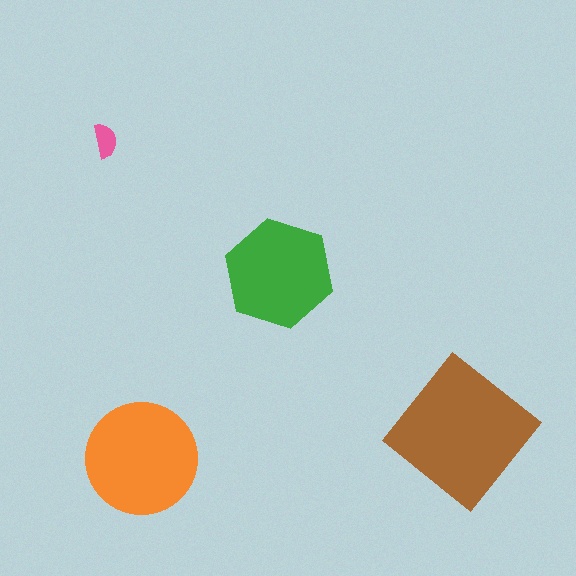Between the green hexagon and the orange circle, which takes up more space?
The orange circle.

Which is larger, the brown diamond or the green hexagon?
The brown diamond.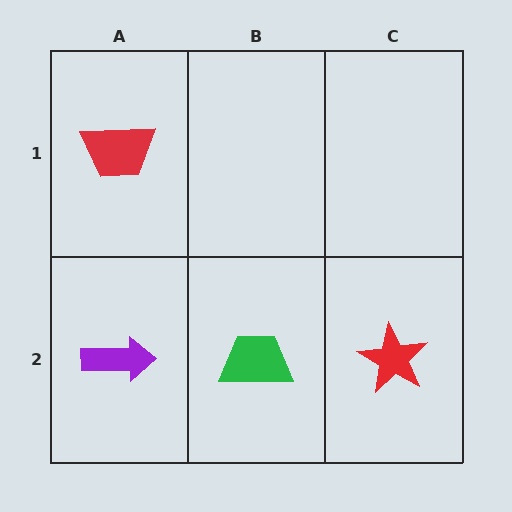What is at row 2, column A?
A purple arrow.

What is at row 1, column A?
A red trapezoid.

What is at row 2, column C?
A red star.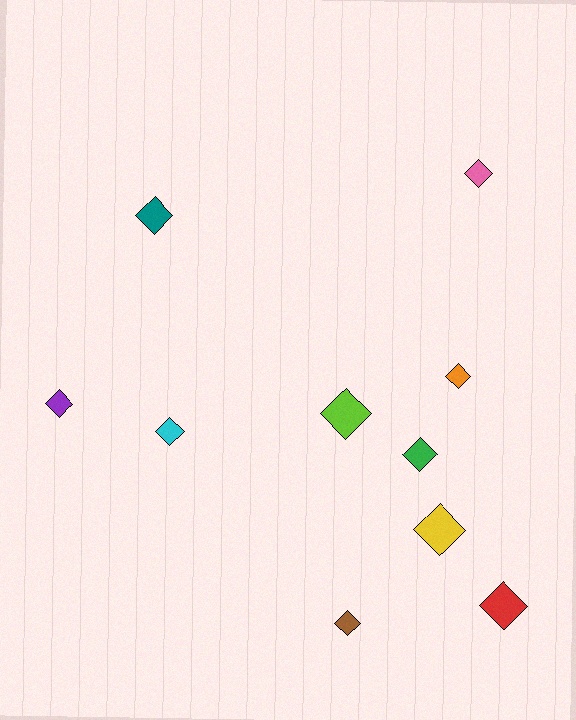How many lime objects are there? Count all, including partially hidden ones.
There is 1 lime object.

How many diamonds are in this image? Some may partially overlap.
There are 10 diamonds.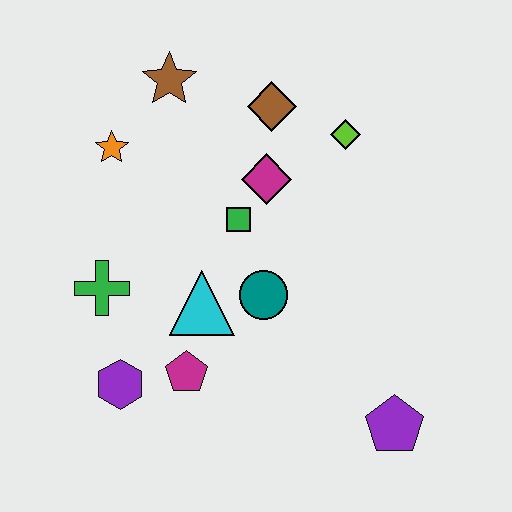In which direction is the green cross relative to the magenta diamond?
The green cross is to the left of the magenta diamond.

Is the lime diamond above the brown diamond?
No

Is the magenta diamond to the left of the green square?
No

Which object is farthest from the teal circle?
The brown star is farthest from the teal circle.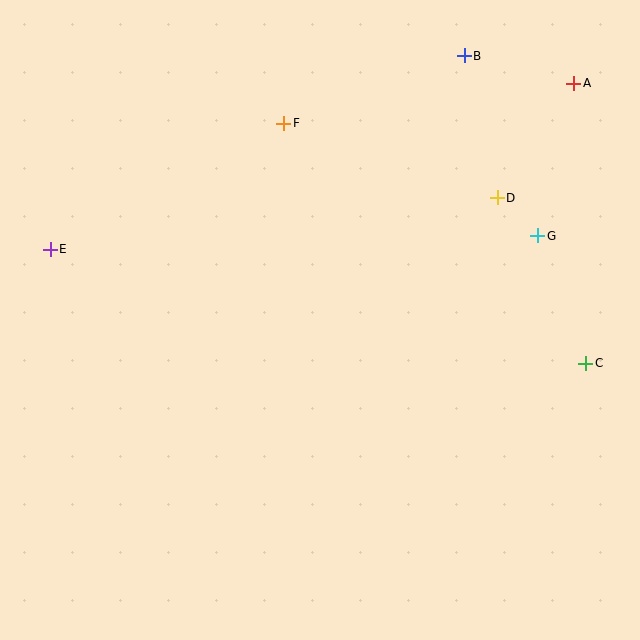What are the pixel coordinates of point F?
Point F is at (283, 123).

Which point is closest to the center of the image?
Point F at (283, 123) is closest to the center.